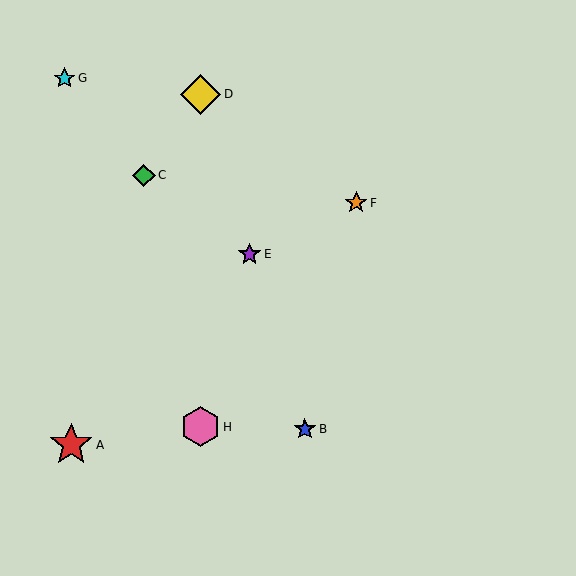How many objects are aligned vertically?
2 objects (D, H) are aligned vertically.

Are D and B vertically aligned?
No, D is at x≈201 and B is at x≈305.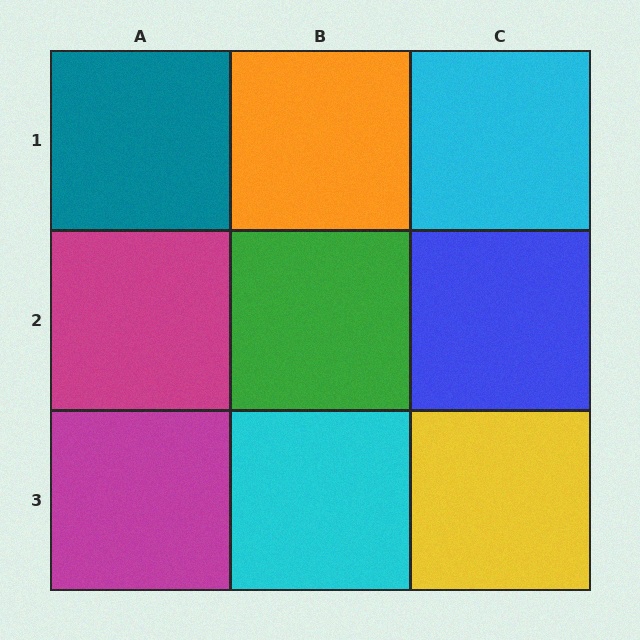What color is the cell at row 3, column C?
Yellow.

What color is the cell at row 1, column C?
Cyan.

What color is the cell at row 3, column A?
Magenta.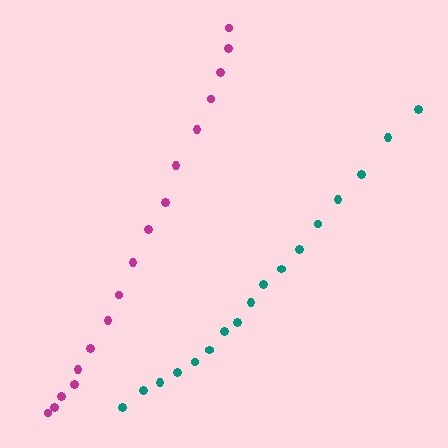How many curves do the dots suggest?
There are 2 distinct paths.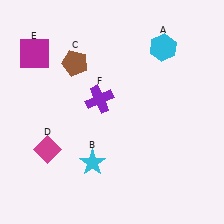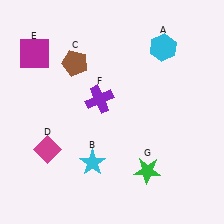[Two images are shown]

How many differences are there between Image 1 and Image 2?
There is 1 difference between the two images.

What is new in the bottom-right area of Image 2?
A green star (G) was added in the bottom-right area of Image 2.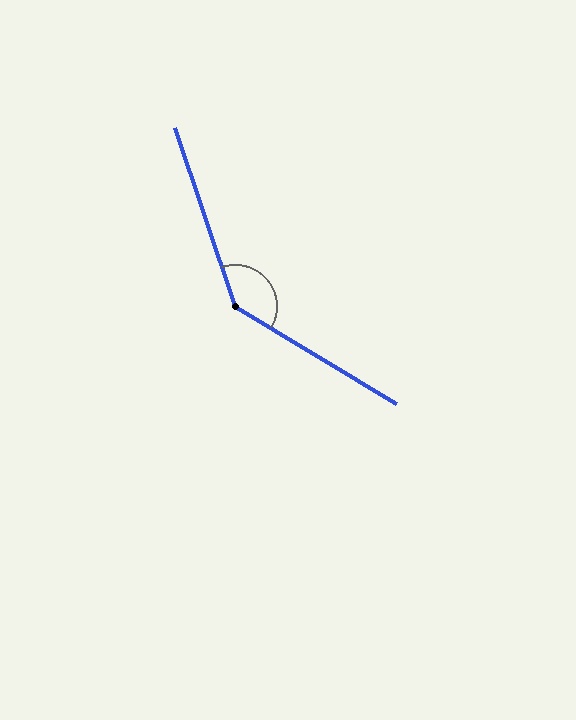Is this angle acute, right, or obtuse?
It is obtuse.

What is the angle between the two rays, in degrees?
Approximately 140 degrees.